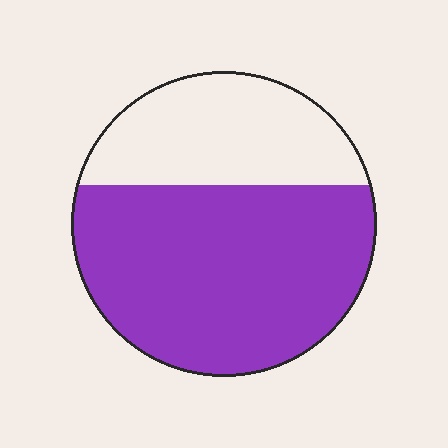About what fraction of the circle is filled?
About two thirds (2/3).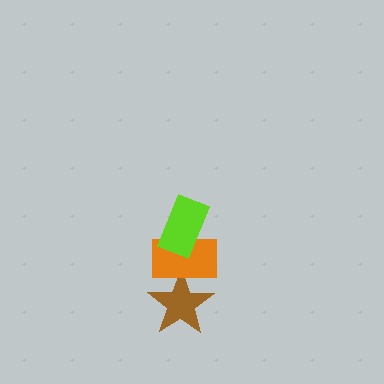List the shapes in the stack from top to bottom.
From top to bottom: the lime rectangle, the orange rectangle, the brown star.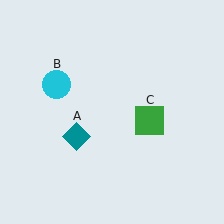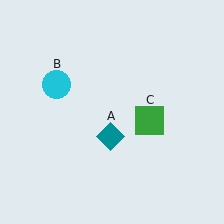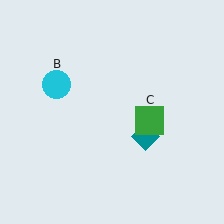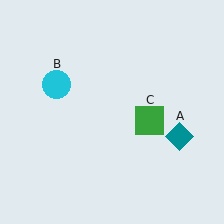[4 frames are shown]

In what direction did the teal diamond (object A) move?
The teal diamond (object A) moved right.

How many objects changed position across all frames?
1 object changed position: teal diamond (object A).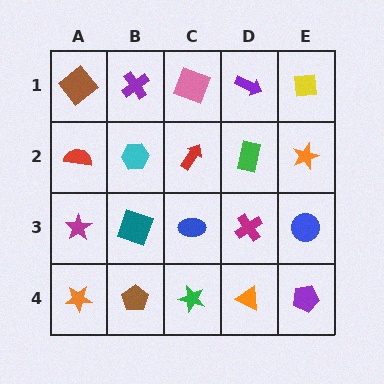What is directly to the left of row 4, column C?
A brown pentagon.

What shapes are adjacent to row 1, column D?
A green rectangle (row 2, column D), a pink square (row 1, column C), a yellow square (row 1, column E).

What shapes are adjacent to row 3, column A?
A red semicircle (row 2, column A), an orange star (row 4, column A), a teal square (row 3, column B).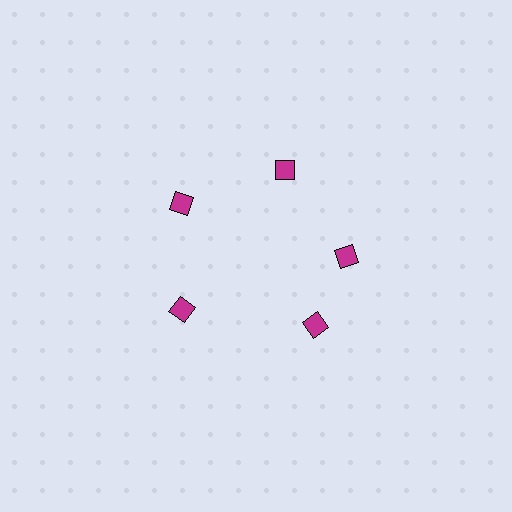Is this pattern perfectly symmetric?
No. The 5 magenta diamonds are arranged in a ring, but one element near the 5 o'clock position is rotated out of alignment along the ring, breaking the 5-fold rotational symmetry.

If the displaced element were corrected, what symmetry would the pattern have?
It would have 5-fold rotational symmetry — the pattern would map onto itself every 72 degrees.